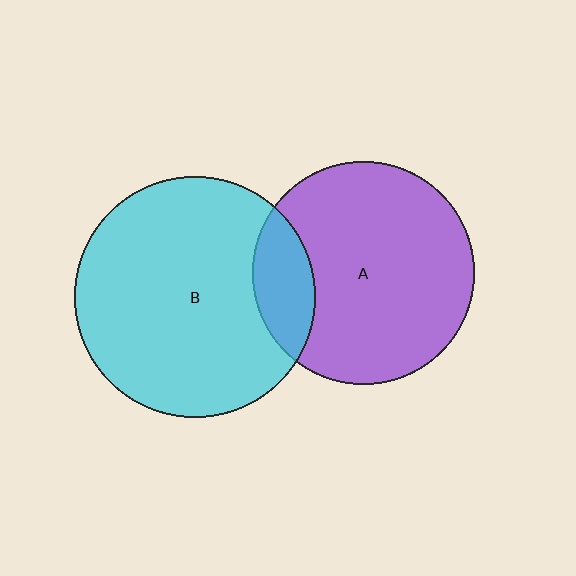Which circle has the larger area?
Circle B (cyan).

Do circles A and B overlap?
Yes.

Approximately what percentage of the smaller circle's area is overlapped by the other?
Approximately 15%.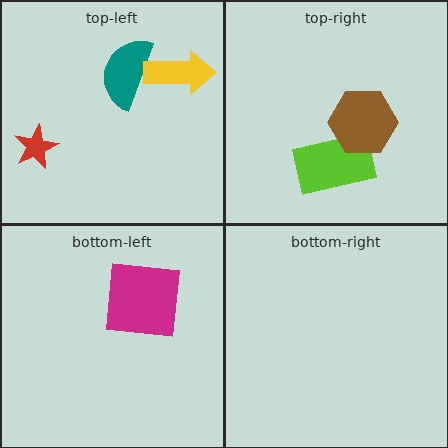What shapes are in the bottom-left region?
The magenta square.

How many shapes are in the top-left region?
3.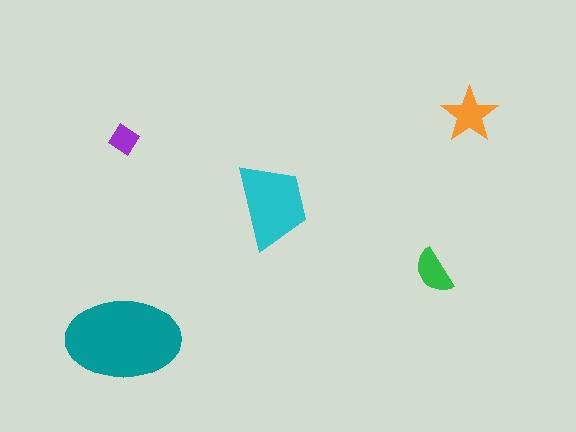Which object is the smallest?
The purple diamond.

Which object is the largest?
The teal ellipse.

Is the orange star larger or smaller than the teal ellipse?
Smaller.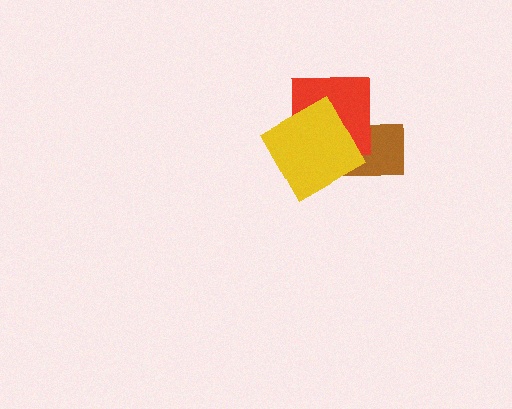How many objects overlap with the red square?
2 objects overlap with the red square.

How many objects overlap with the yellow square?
2 objects overlap with the yellow square.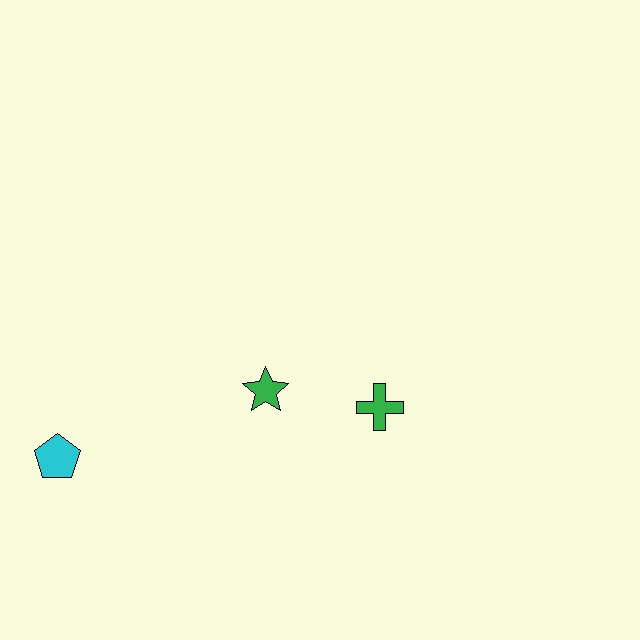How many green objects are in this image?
There are 2 green objects.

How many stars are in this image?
There is 1 star.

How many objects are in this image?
There are 3 objects.